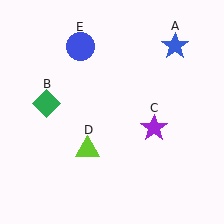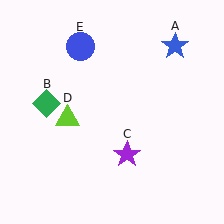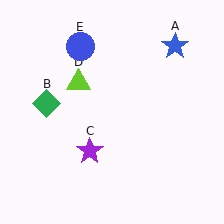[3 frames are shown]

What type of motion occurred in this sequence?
The purple star (object C), lime triangle (object D) rotated clockwise around the center of the scene.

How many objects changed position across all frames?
2 objects changed position: purple star (object C), lime triangle (object D).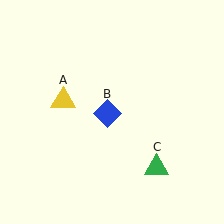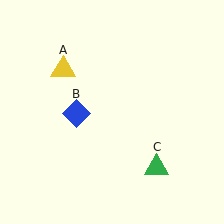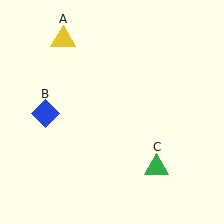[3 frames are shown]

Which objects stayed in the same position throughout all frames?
Green triangle (object C) remained stationary.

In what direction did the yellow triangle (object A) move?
The yellow triangle (object A) moved up.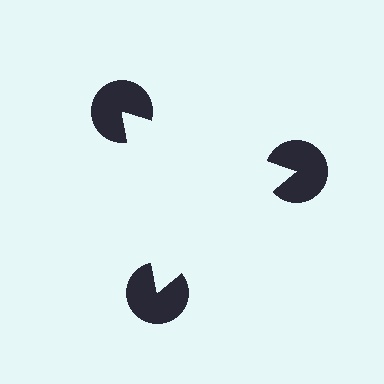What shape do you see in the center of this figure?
An illusory triangle — its edges are inferred from the aligned wedge cuts in the pac-man discs, not physically drawn.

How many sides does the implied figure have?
3 sides.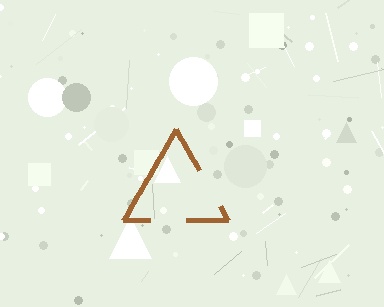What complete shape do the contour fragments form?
The contour fragments form a triangle.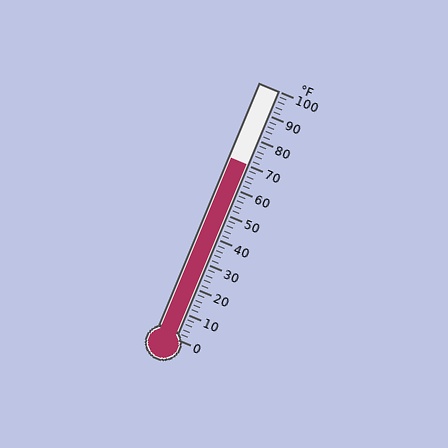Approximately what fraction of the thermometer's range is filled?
The thermometer is filled to approximately 70% of its range.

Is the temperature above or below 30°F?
The temperature is above 30°F.